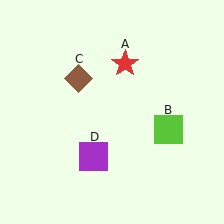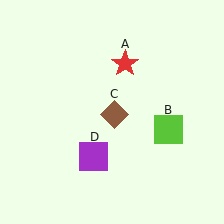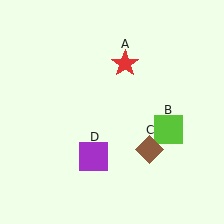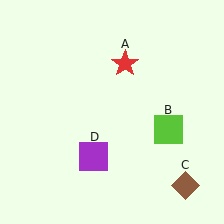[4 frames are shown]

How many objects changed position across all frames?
1 object changed position: brown diamond (object C).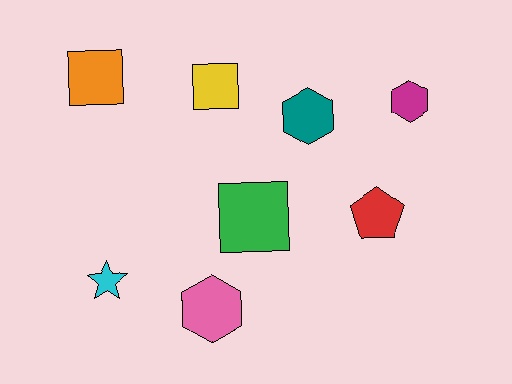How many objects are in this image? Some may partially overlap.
There are 8 objects.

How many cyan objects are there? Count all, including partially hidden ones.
There is 1 cyan object.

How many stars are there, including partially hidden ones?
There is 1 star.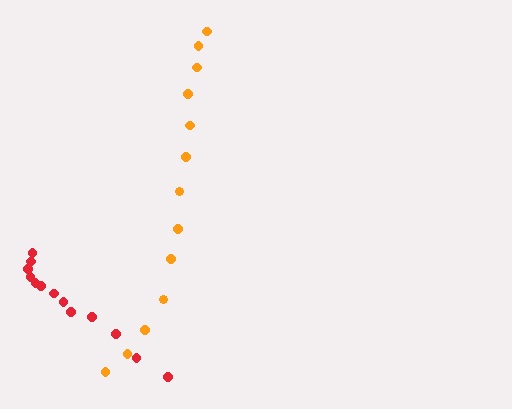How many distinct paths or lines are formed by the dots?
There are 2 distinct paths.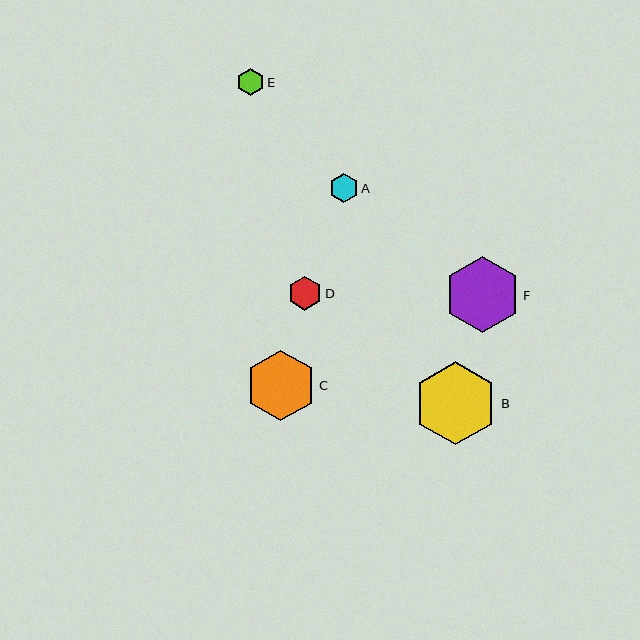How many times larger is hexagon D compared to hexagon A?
Hexagon D is approximately 1.2 times the size of hexagon A.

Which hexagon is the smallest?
Hexagon E is the smallest with a size of approximately 27 pixels.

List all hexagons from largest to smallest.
From largest to smallest: B, F, C, D, A, E.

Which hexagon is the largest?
Hexagon B is the largest with a size of approximately 83 pixels.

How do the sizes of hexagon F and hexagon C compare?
Hexagon F and hexagon C are approximately the same size.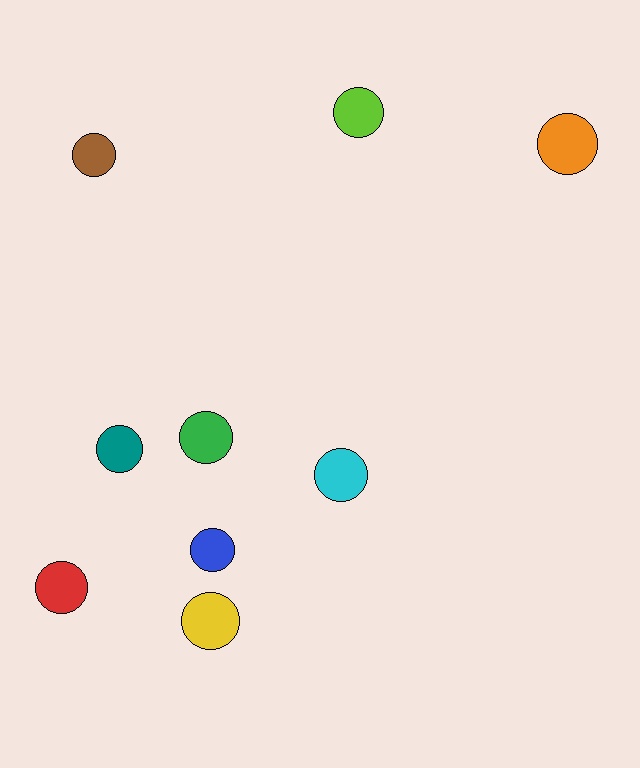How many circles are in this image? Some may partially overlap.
There are 9 circles.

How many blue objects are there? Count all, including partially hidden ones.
There is 1 blue object.